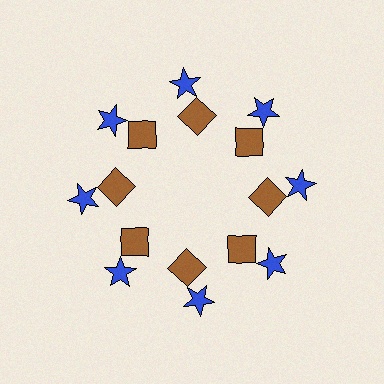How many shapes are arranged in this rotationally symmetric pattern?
There are 16 shapes, arranged in 8 groups of 2.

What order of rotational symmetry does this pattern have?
This pattern has 8-fold rotational symmetry.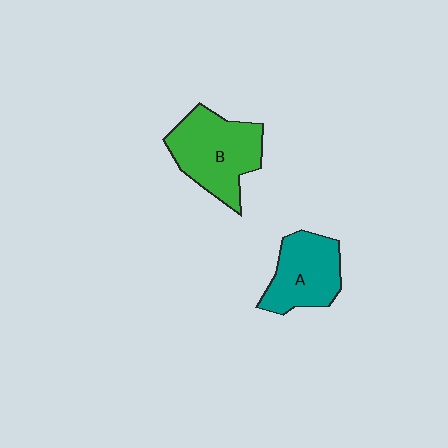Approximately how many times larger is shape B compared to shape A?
Approximately 1.3 times.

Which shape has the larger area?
Shape B (green).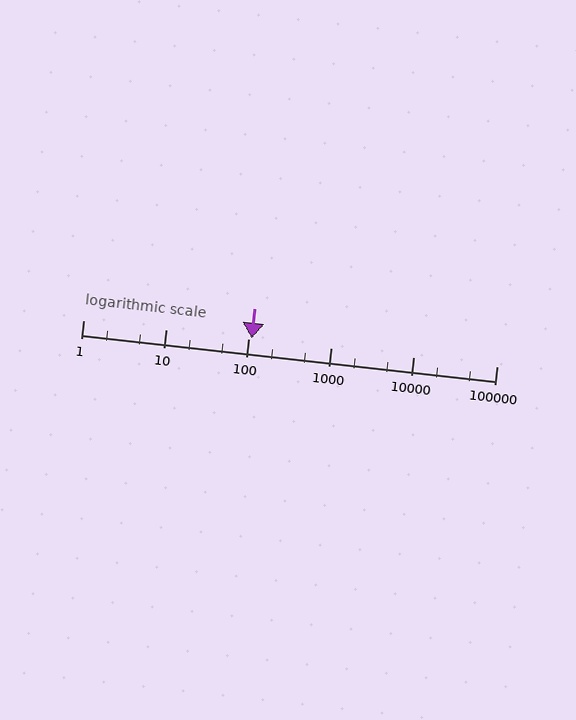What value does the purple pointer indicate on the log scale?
The pointer indicates approximately 110.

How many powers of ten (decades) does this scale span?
The scale spans 5 decades, from 1 to 100000.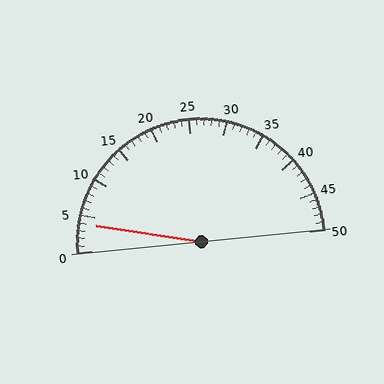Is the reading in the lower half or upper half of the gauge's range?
The reading is in the lower half of the range (0 to 50).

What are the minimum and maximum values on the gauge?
The gauge ranges from 0 to 50.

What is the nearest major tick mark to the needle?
The nearest major tick mark is 5.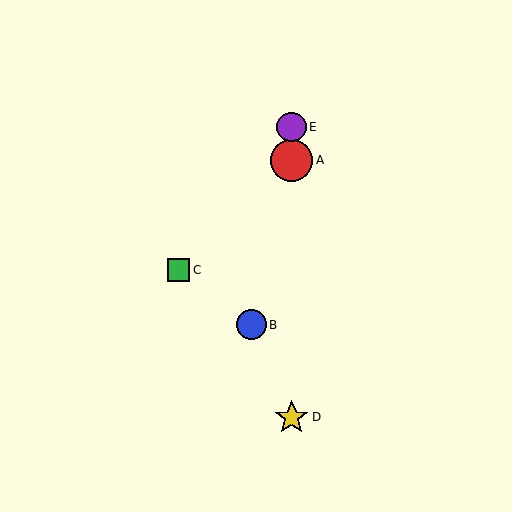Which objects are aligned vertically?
Objects A, D, E are aligned vertically.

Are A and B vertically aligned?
No, A is at x≈292 and B is at x≈251.